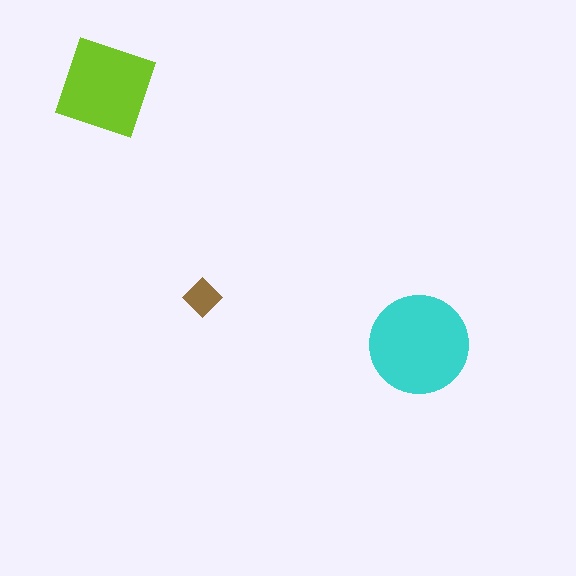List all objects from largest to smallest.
The cyan circle, the lime square, the brown diamond.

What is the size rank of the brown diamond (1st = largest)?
3rd.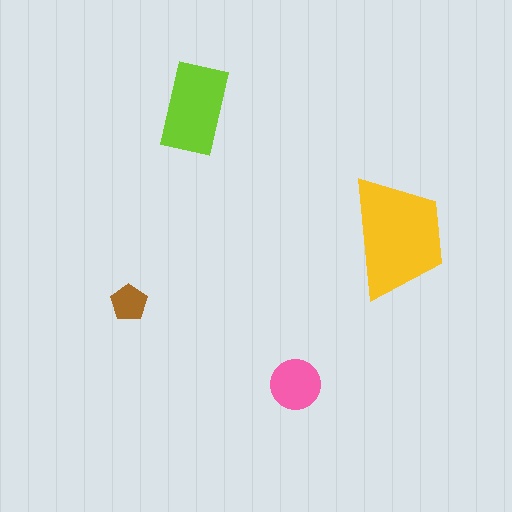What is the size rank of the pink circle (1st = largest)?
3rd.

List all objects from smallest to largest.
The brown pentagon, the pink circle, the lime rectangle, the yellow trapezoid.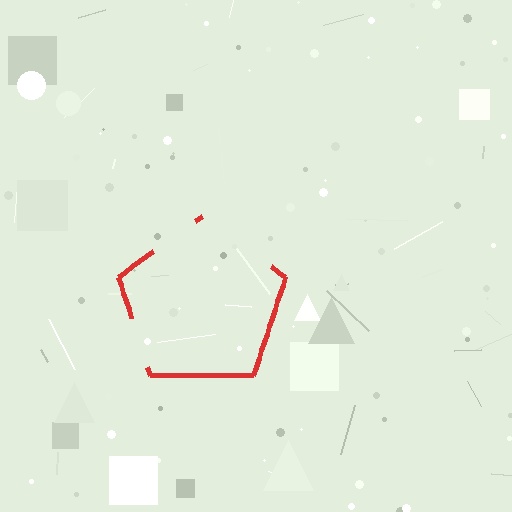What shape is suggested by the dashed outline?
The dashed outline suggests a pentagon.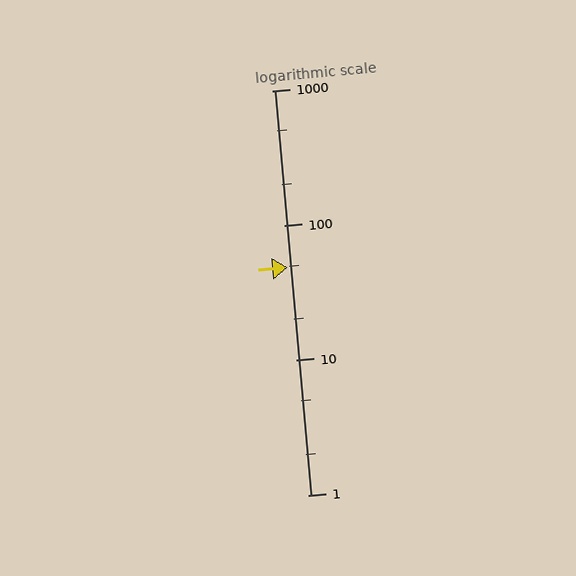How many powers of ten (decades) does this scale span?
The scale spans 3 decades, from 1 to 1000.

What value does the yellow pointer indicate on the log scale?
The pointer indicates approximately 49.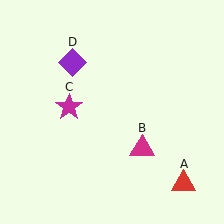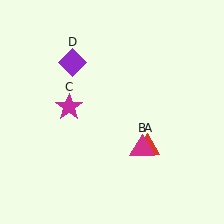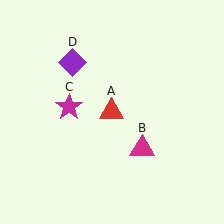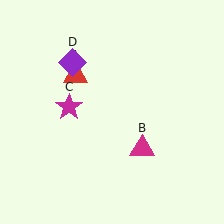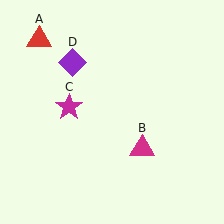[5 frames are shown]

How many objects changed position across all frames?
1 object changed position: red triangle (object A).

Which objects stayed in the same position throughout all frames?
Magenta triangle (object B) and magenta star (object C) and purple diamond (object D) remained stationary.